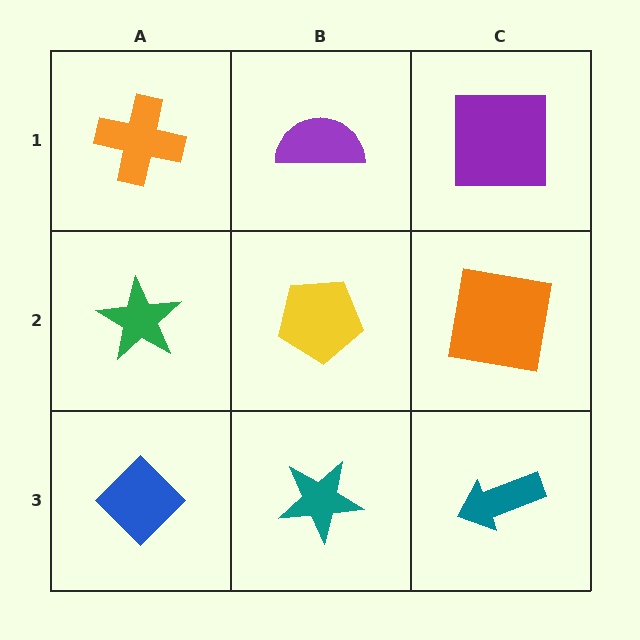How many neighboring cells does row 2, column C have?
3.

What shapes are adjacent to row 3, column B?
A yellow pentagon (row 2, column B), a blue diamond (row 3, column A), a teal arrow (row 3, column C).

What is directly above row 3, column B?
A yellow pentagon.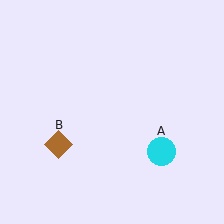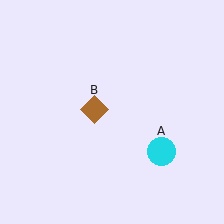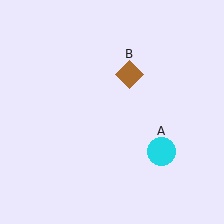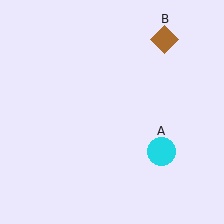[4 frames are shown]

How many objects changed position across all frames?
1 object changed position: brown diamond (object B).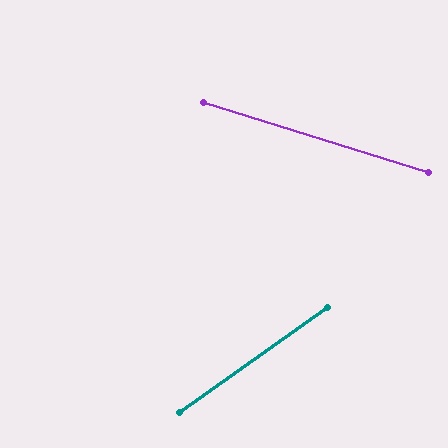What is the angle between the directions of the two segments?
Approximately 53 degrees.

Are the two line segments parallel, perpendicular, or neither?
Neither parallel nor perpendicular — they differ by about 53°.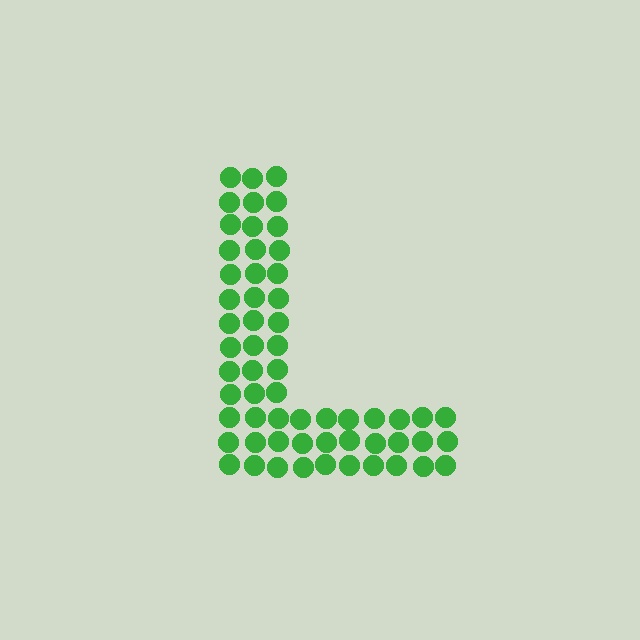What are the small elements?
The small elements are circles.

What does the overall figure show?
The overall figure shows the letter L.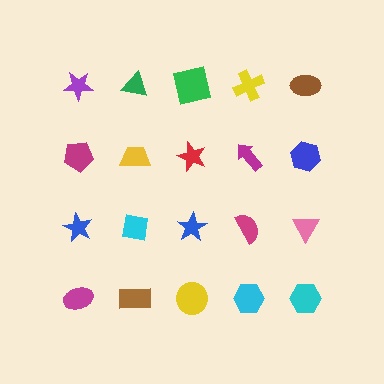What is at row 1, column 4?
A yellow cross.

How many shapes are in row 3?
5 shapes.